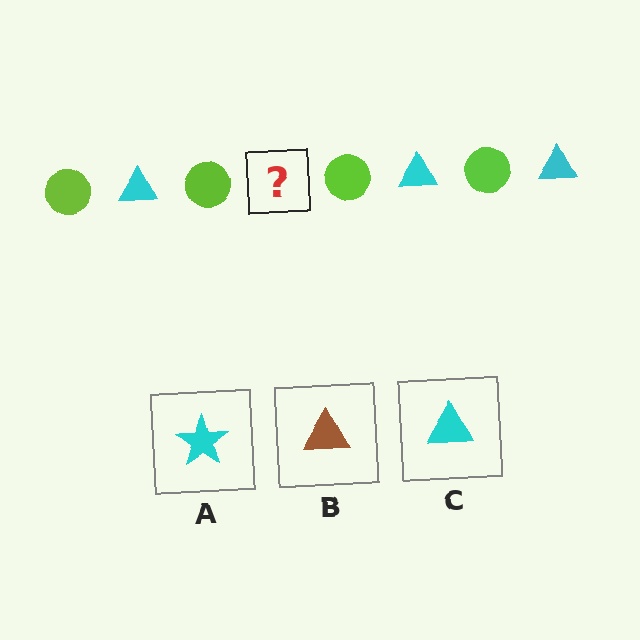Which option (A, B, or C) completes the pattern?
C.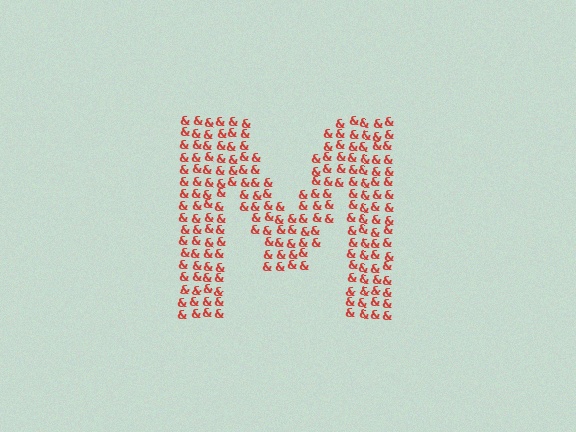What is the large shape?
The large shape is the letter M.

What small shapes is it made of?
It is made of small ampersands.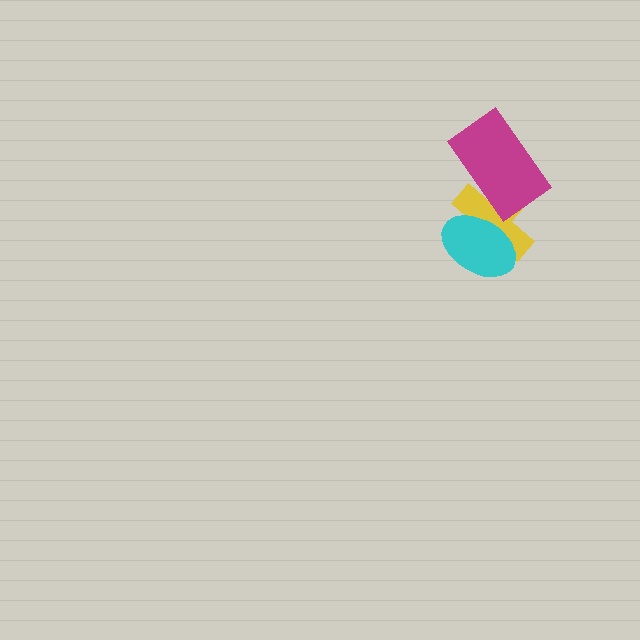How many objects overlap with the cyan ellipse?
1 object overlaps with the cyan ellipse.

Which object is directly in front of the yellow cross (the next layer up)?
The magenta rectangle is directly in front of the yellow cross.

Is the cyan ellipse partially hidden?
No, no other shape covers it.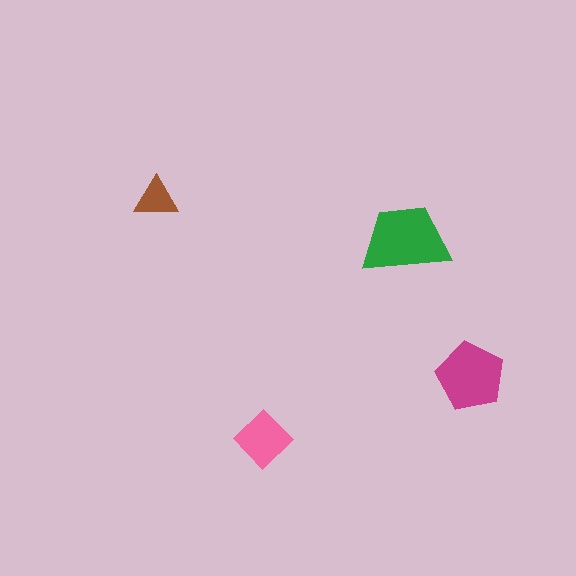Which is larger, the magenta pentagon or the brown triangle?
The magenta pentagon.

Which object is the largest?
The green trapezoid.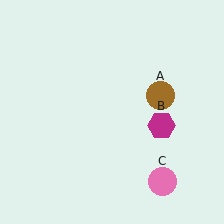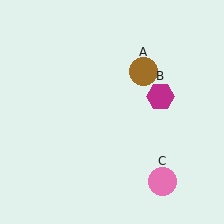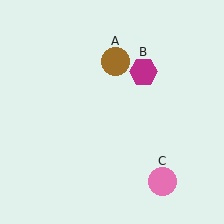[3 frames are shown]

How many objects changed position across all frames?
2 objects changed position: brown circle (object A), magenta hexagon (object B).